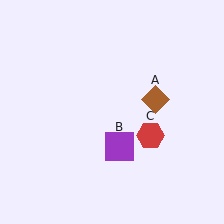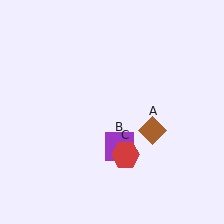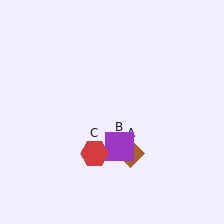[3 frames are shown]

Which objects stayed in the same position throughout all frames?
Purple square (object B) remained stationary.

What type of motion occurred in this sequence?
The brown diamond (object A), red hexagon (object C) rotated clockwise around the center of the scene.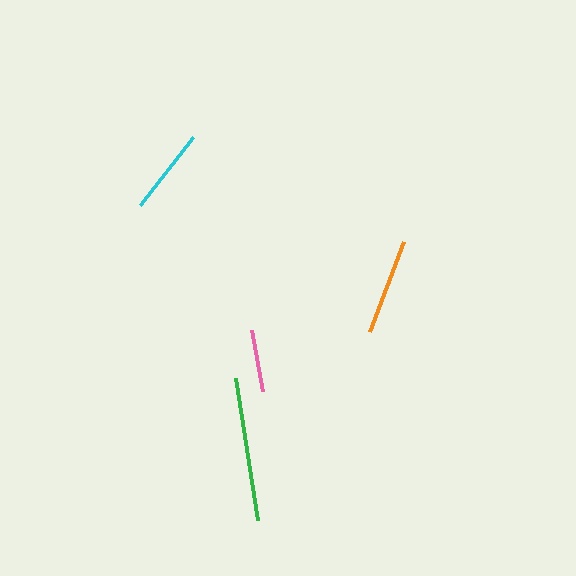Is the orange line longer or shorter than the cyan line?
The orange line is longer than the cyan line.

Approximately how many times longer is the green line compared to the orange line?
The green line is approximately 1.5 times the length of the orange line.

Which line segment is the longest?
The green line is the longest at approximately 143 pixels.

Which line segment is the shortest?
The pink line is the shortest at approximately 62 pixels.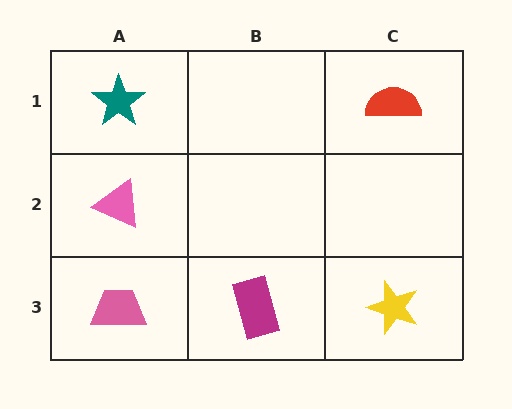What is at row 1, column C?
A red semicircle.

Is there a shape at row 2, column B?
No, that cell is empty.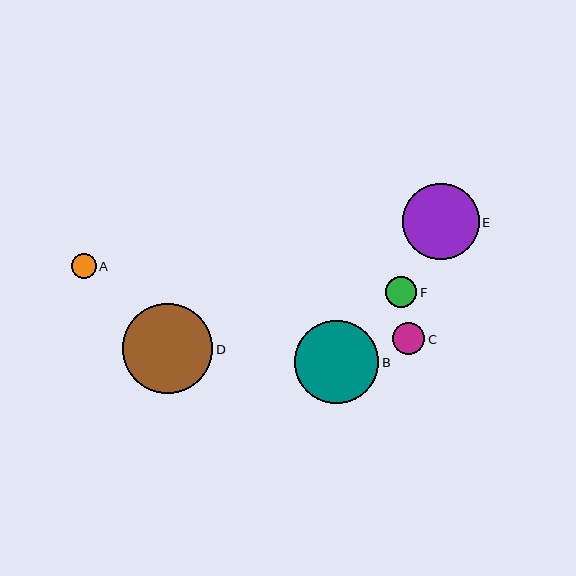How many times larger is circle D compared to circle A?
Circle D is approximately 3.5 times the size of circle A.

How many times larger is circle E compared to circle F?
Circle E is approximately 2.4 times the size of circle F.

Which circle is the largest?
Circle D is the largest with a size of approximately 90 pixels.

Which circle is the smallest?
Circle A is the smallest with a size of approximately 25 pixels.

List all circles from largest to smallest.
From largest to smallest: D, B, E, C, F, A.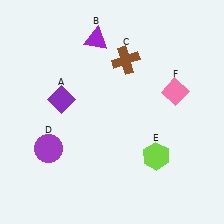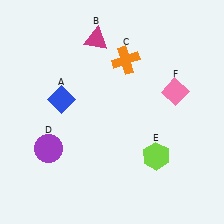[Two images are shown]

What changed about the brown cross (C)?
In Image 1, C is brown. In Image 2, it changed to orange.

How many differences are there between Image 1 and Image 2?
There are 3 differences between the two images.